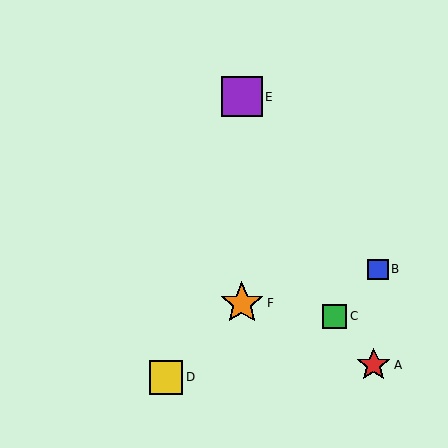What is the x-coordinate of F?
Object F is at x≈242.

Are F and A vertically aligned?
No, F is at x≈242 and A is at x≈374.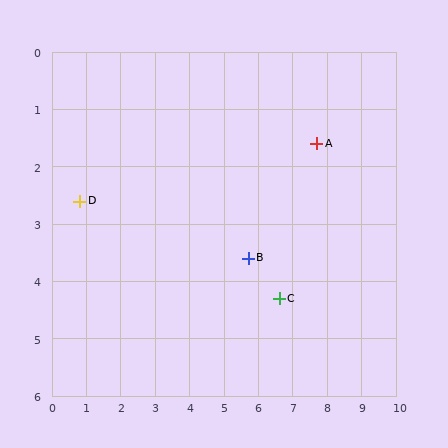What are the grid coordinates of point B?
Point B is at approximately (5.7, 3.6).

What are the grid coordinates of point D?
Point D is at approximately (0.8, 2.6).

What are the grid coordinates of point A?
Point A is at approximately (7.7, 1.6).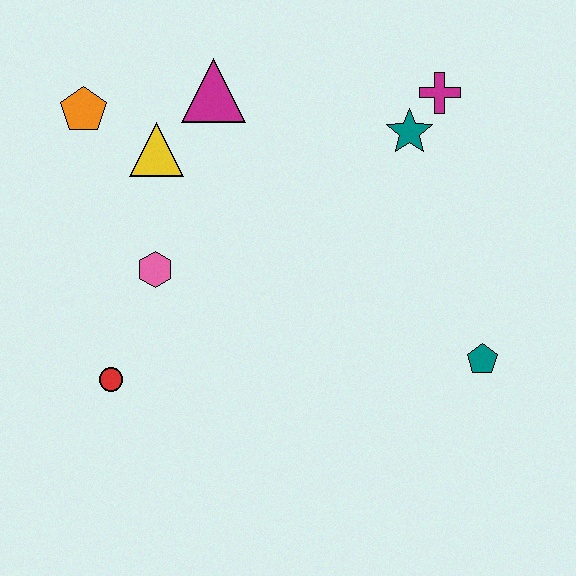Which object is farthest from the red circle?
The magenta cross is farthest from the red circle.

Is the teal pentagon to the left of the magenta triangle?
No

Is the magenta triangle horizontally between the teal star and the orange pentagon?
Yes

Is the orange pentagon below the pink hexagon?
No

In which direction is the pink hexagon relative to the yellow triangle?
The pink hexagon is below the yellow triangle.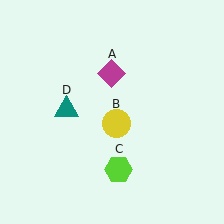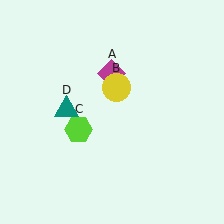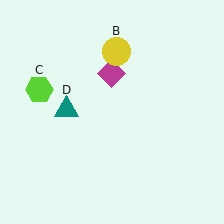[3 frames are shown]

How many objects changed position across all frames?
2 objects changed position: yellow circle (object B), lime hexagon (object C).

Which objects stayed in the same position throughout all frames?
Magenta diamond (object A) and teal triangle (object D) remained stationary.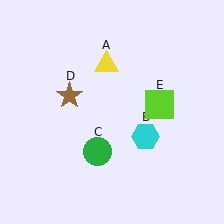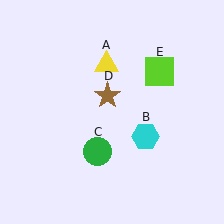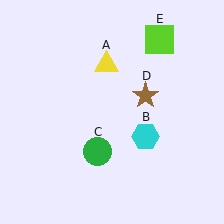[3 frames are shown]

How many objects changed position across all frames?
2 objects changed position: brown star (object D), lime square (object E).